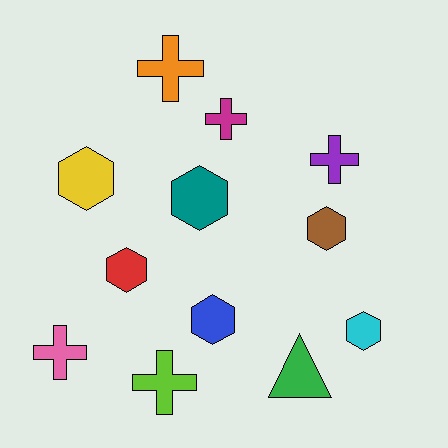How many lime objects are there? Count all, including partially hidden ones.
There is 1 lime object.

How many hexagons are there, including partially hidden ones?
There are 6 hexagons.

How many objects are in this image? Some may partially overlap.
There are 12 objects.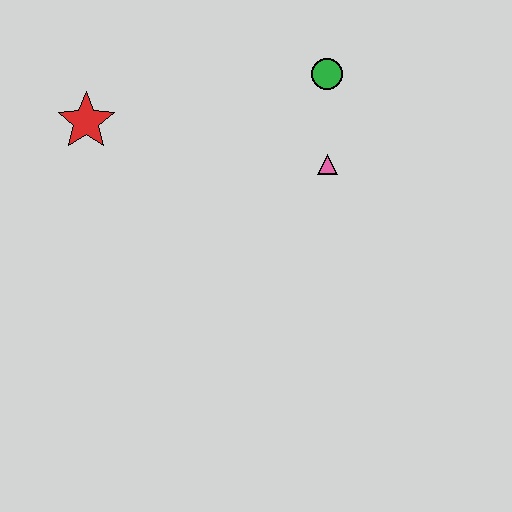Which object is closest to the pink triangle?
The green circle is closest to the pink triangle.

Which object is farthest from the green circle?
The red star is farthest from the green circle.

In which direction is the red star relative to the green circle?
The red star is to the left of the green circle.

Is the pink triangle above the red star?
No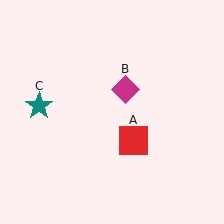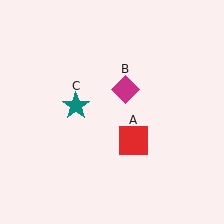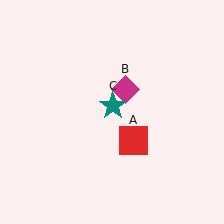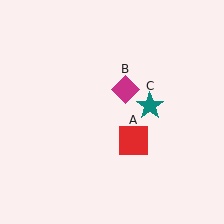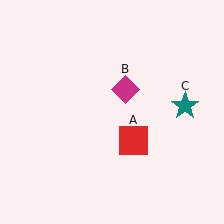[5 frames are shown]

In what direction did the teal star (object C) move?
The teal star (object C) moved right.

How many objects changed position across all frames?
1 object changed position: teal star (object C).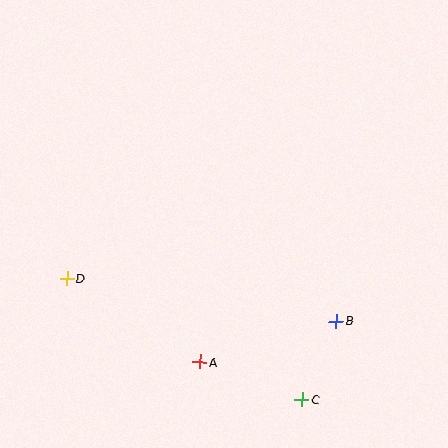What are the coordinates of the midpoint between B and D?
The midpoint between B and D is at (202, 300).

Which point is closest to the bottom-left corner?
Point D is closest to the bottom-left corner.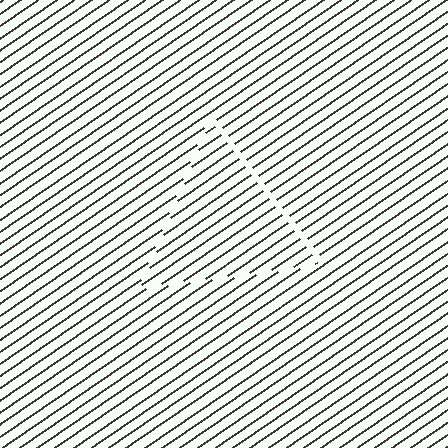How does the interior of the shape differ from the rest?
The interior of the shape contains the same grating, shifted by half a period — the contour is defined by the phase discontinuity where line-ends from the inner and outer gratings abut.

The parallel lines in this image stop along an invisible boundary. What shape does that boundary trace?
An illusory triangle. The interior of the shape contains the same grating, shifted by half a period — the contour is defined by the phase discontinuity where line-ends from the inner and outer gratings abut.